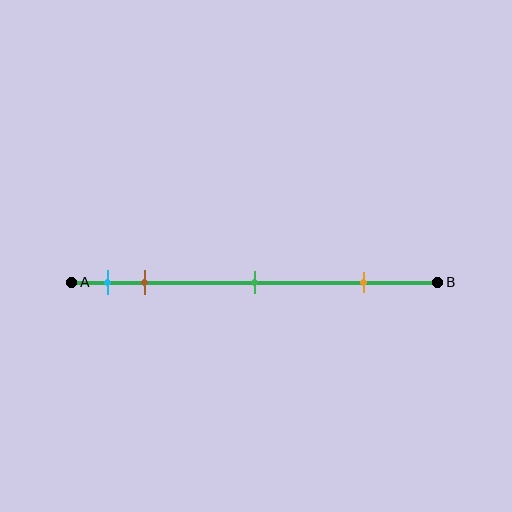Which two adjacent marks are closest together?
The cyan and brown marks are the closest adjacent pair.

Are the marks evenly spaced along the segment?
No, the marks are not evenly spaced.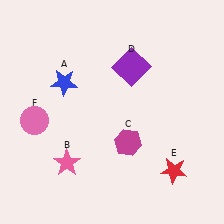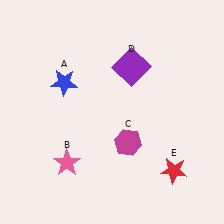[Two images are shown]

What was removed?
The pink circle (F) was removed in Image 2.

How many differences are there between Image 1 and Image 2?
There is 1 difference between the two images.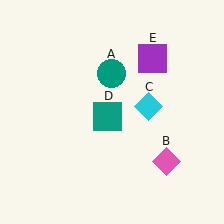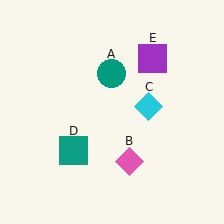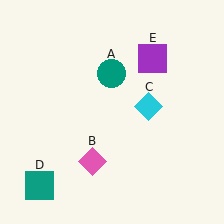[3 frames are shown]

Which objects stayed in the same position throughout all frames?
Teal circle (object A) and cyan diamond (object C) and purple square (object E) remained stationary.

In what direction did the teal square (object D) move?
The teal square (object D) moved down and to the left.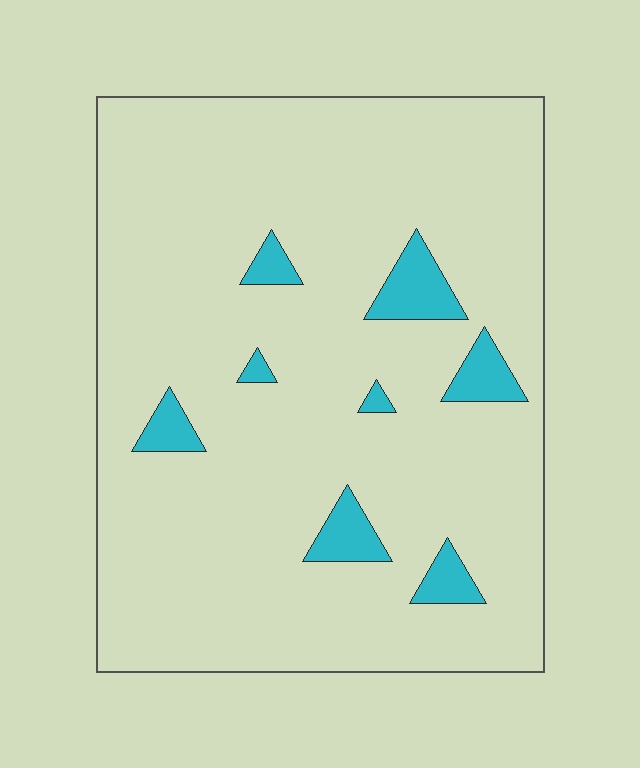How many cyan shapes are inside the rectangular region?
8.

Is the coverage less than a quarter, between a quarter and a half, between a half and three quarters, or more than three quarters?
Less than a quarter.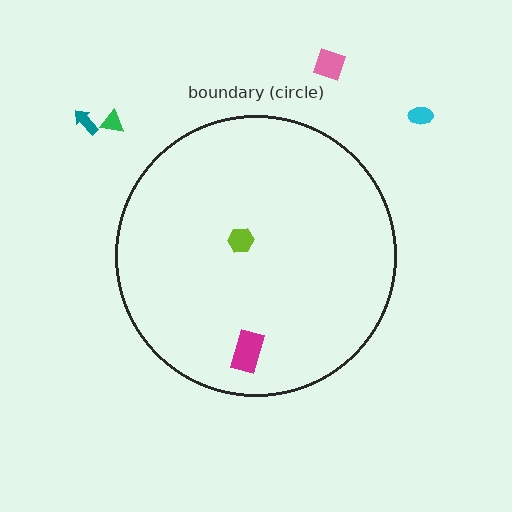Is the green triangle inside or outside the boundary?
Outside.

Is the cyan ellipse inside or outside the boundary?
Outside.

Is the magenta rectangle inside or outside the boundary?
Inside.